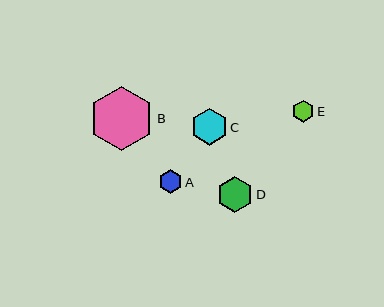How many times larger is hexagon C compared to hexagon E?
Hexagon C is approximately 1.7 times the size of hexagon E.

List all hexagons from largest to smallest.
From largest to smallest: B, C, D, A, E.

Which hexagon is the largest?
Hexagon B is the largest with a size of approximately 64 pixels.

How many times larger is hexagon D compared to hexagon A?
Hexagon D is approximately 1.5 times the size of hexagon A.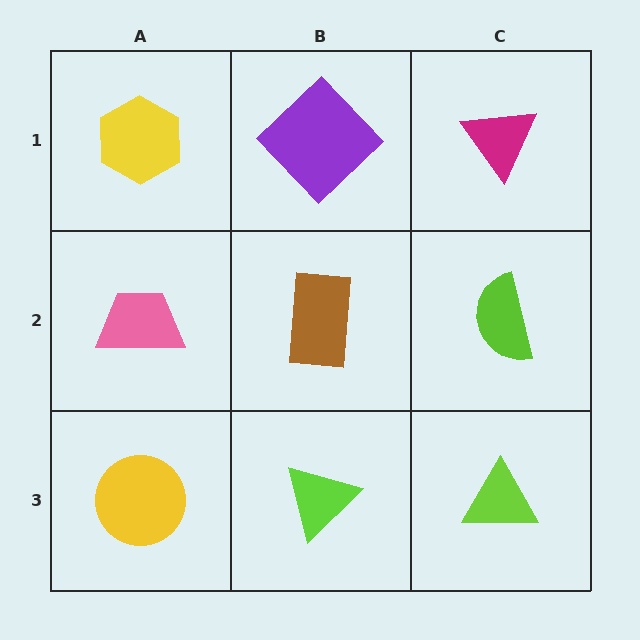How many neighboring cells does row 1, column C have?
2.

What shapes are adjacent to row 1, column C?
A lime semicircle (row 2, column C), a purple diamond (row 1, column B).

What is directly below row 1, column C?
A lime semicircle.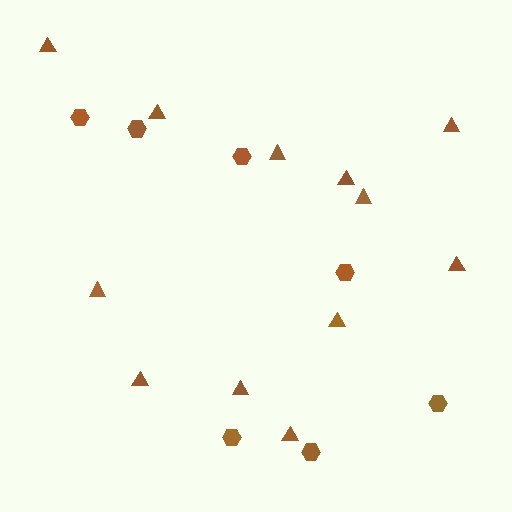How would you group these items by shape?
There are 2 groups: one group of hexagons (7) and one group of triangles (12).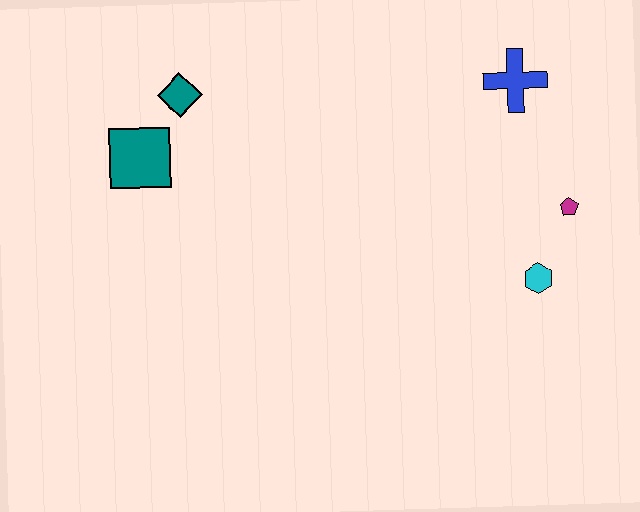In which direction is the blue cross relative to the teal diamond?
The blue cross is to the right of the teal diamond.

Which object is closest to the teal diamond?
The teal square is closest to the teal diamond.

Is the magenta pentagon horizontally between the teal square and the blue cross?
No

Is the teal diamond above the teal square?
Yes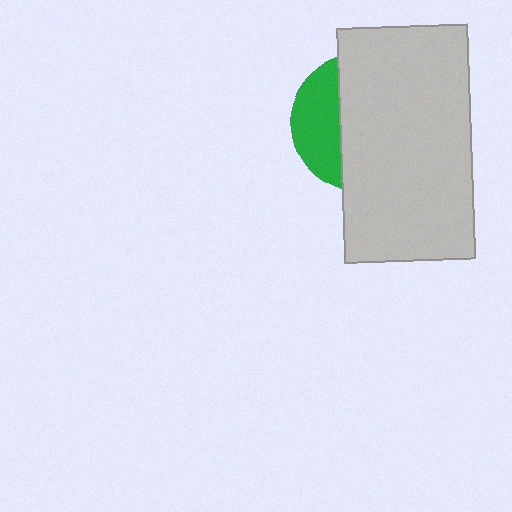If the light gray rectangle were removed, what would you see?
You would see the complete green circle.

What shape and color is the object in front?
The object in front is a light gray rectangle.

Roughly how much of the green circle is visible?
A small part of it is visible (roughly 31%).